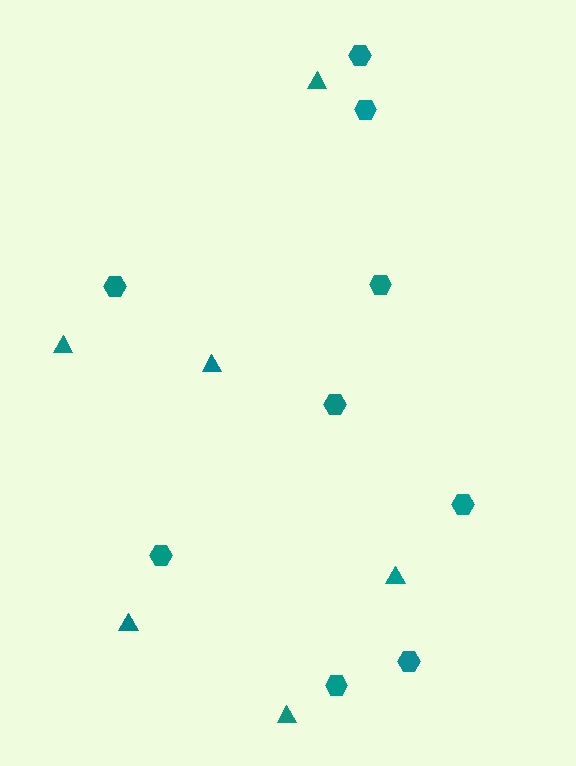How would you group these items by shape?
There are 2 groups: one group of triangles (6) and one group of hexagons (9).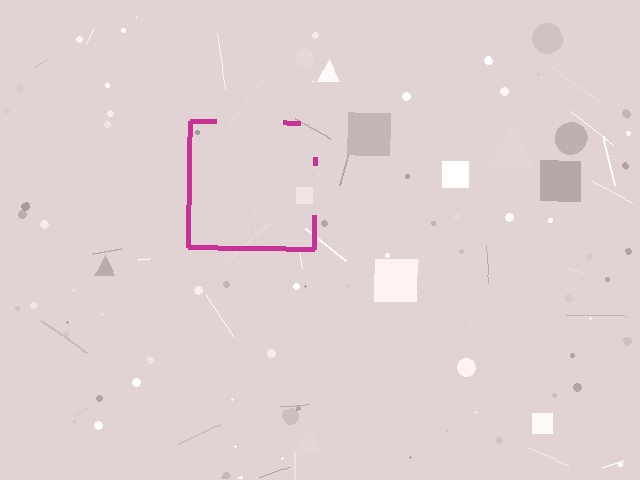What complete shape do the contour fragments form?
The contour fragments form a square.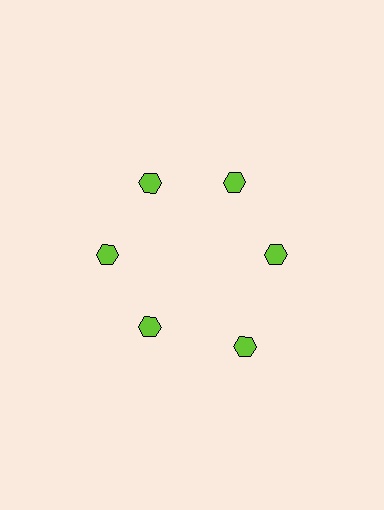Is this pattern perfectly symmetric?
No. The 6 lime hexagons are arranged in a ring, but one element near the 5 o'clock position is pushed outward from the center, breaking the 6-fold rotational symmetry.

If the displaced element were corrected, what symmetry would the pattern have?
It would have 6-fold rotational symmetry — the pattern would map onto itself every 60 degrees.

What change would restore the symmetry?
The symmetry would be restored by moving it inward, back onto the ring so that all 6 hexagons sit at equal angles and equal distance from the center.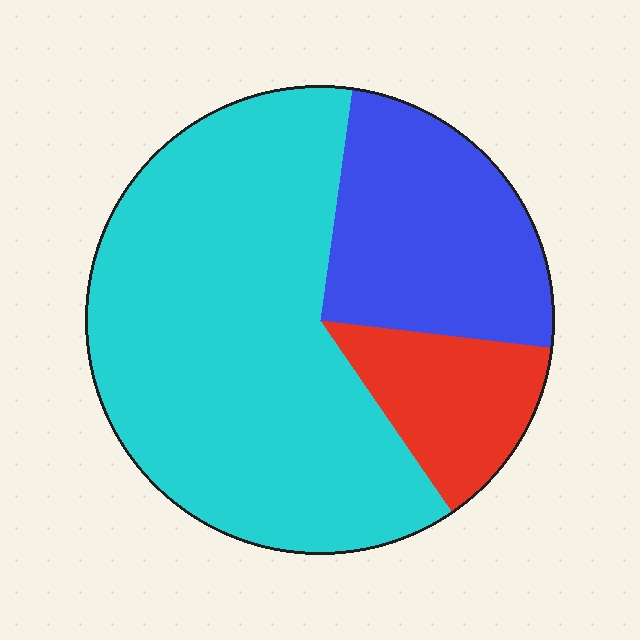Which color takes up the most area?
Cyan, at roughly 60%.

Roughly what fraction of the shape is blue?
Blue takes up between a sixth and a third of the shape.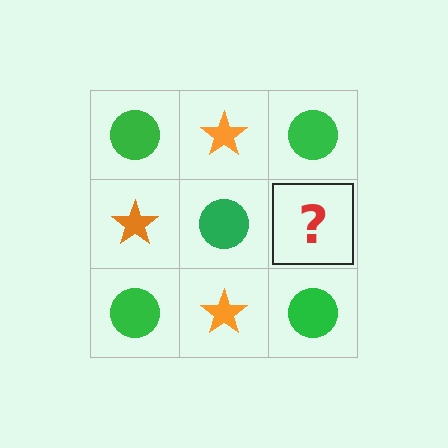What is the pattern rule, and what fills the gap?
The rule is that it alternates green circle and orange star in a checkerboard pattern. The gap should be filled with an orange star.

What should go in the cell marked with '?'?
The missing cell should contain an orange star.